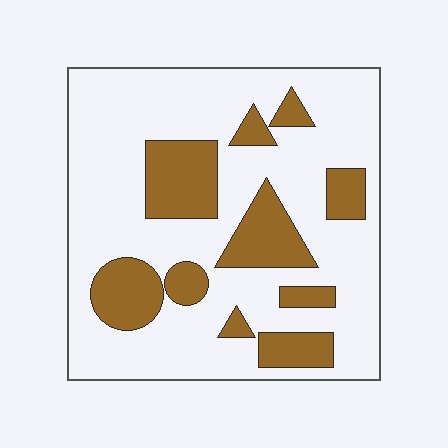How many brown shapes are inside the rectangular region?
10.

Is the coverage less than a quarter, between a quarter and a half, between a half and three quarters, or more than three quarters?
Between a quarter and a half.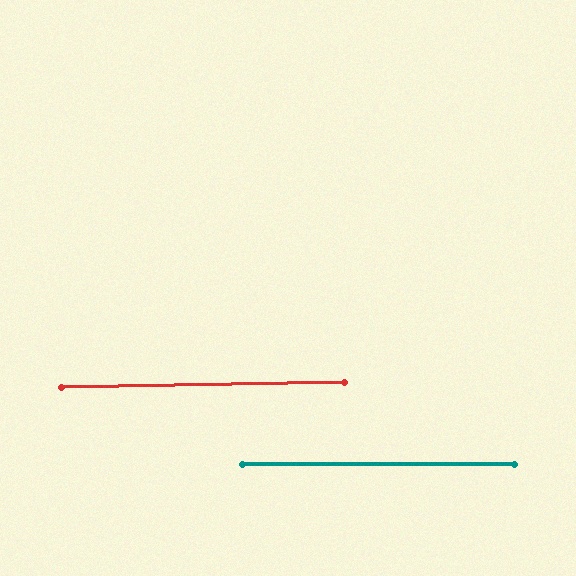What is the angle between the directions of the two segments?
Approximately 1 degree.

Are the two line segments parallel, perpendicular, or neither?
Parallel — their directions differ by only 1.2°.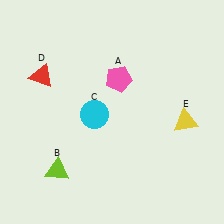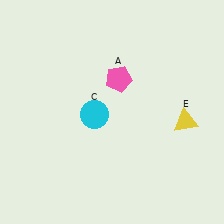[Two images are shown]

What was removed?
The red triangle (D), the lime triangle (B) were removed in Image 2.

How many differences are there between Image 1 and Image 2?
There are 2 differences between the two images.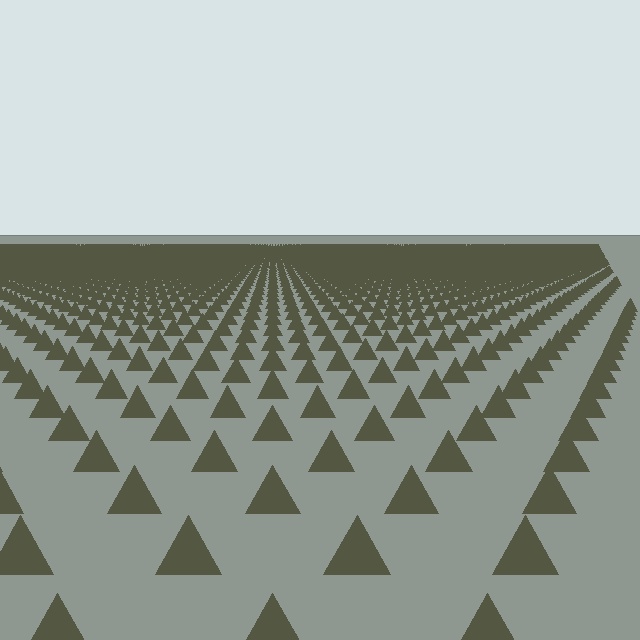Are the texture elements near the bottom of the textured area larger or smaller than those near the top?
Larger. Near the bottom, elements are closer to the viewer and appear at a bigger on-screen size.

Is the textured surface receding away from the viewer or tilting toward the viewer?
The surface is receding away from the viewer. Texture elements get smaller and denser toward the top.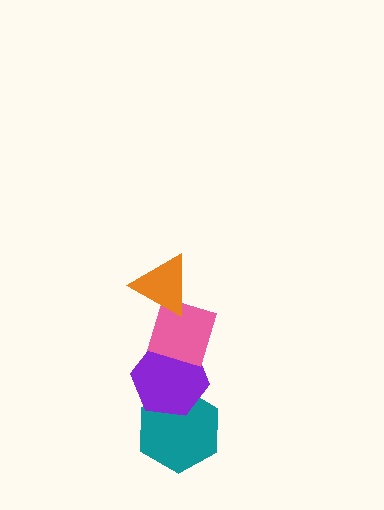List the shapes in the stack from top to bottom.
From top to bottom: the orange triangle, the pink diamond, the purple hexagon, the teal hexagon.